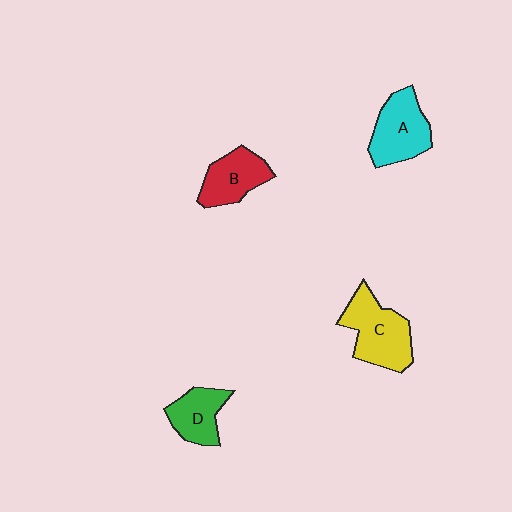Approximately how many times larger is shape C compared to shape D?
Approximately 1.5 times.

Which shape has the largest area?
Shape C (yellow).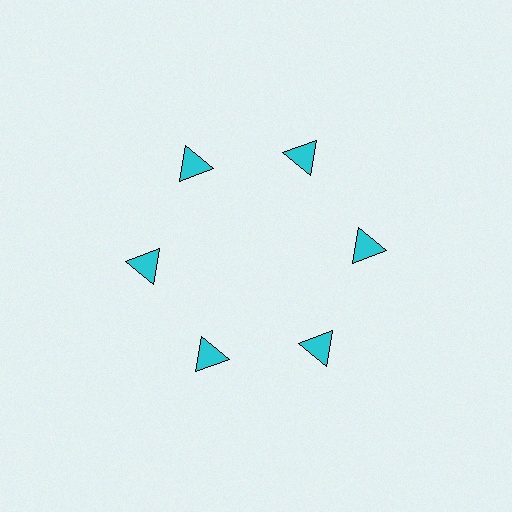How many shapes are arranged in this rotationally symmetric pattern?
There are 6 shapes, arranged in 6 groups of 1.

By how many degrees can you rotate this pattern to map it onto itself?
The pattern maps onto itself every 60 degrees of rotation.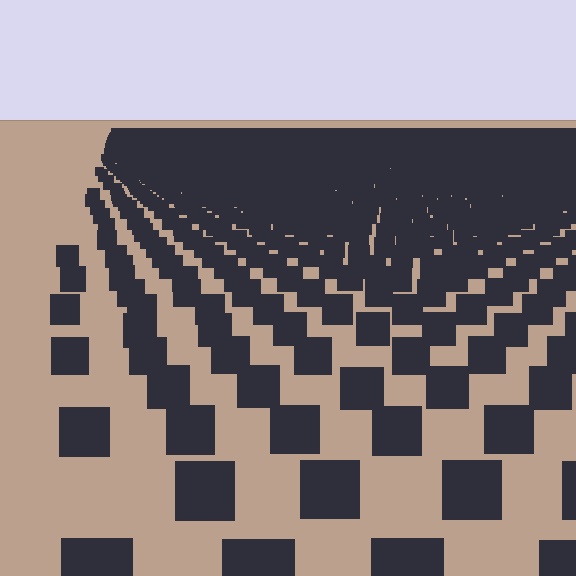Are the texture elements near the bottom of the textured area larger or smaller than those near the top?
Larger. Near the bottom, elements are closer to the viewer and appear at a bigger on-screen size.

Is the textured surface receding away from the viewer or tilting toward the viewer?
The surface is receding away from the viewer. Texture elements get smaller and denser toward the top.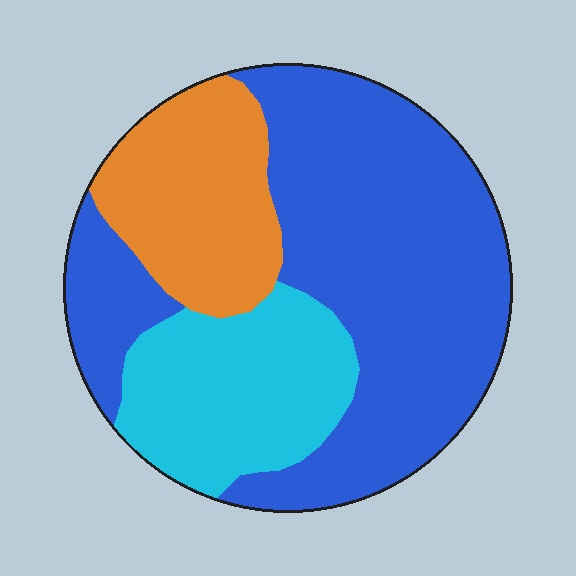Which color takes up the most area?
Blue, at roughly 55%.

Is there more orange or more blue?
Blue.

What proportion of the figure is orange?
Orange covers 20% of the figure.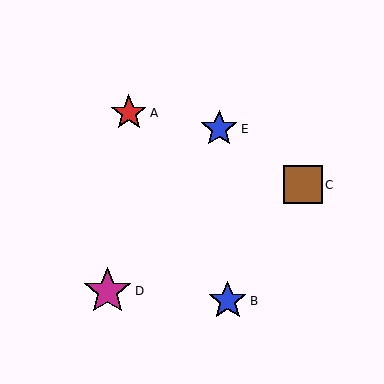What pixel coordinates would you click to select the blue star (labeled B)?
Click at (228, 301) to select the blue star B.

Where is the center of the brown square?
The center of the brown square is at (303, 185).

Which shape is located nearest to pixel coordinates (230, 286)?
The blue star (labeled B) at (228, 301) is nearest to that location.